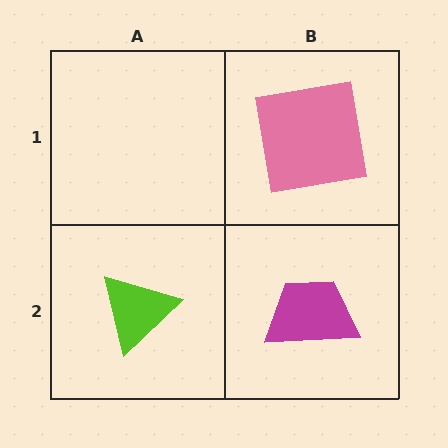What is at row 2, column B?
A magenta trapezoid.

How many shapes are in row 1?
1 shape.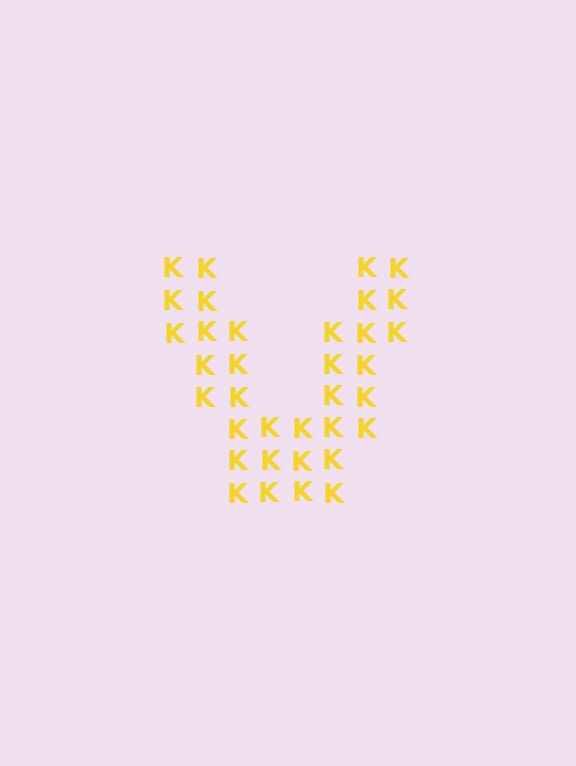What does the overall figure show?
The overall figure shows the letter V.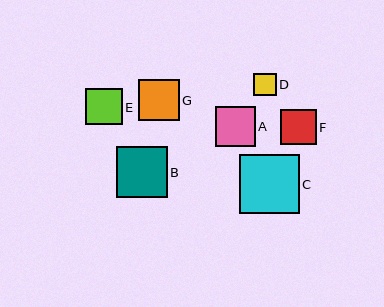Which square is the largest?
Square C is the largest with a size of approximately 60 pixels.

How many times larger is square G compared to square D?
Square G is approximately 1.8 times the size of square D.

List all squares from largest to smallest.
From largest to smallest: C, B, G, A, E, F, D.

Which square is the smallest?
Square D is the smallest with a size of approximately 22 pixels.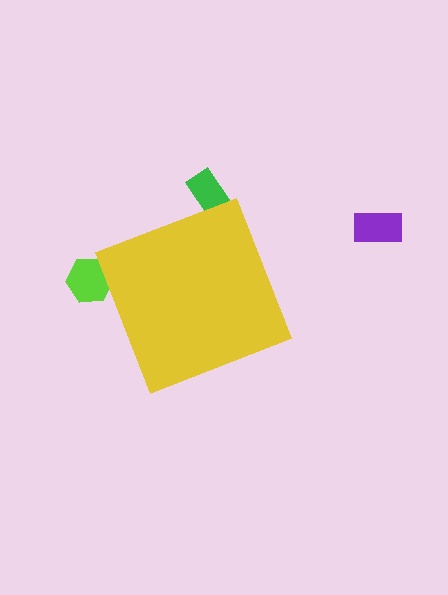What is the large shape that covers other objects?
A yellow diamond.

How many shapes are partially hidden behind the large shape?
2 shapes are partially hidden.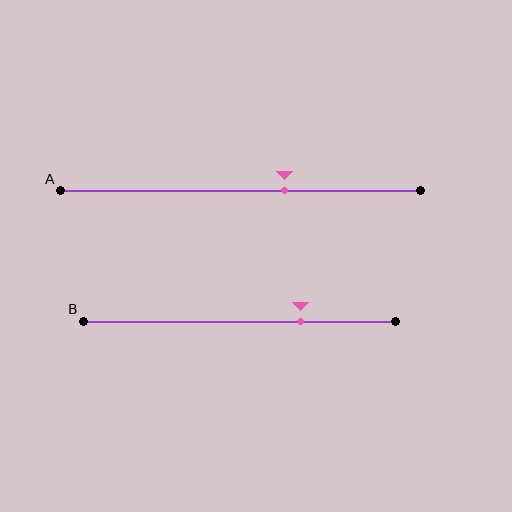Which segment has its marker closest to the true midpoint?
Segment A has its marker closest to the true midpoint.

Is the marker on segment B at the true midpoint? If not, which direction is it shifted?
No, the marker on segment B is shifted to the right by about 20% of the segment length.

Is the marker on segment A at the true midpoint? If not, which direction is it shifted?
No, the marker on segment A is shifted to the right by about 12% of the segment length.